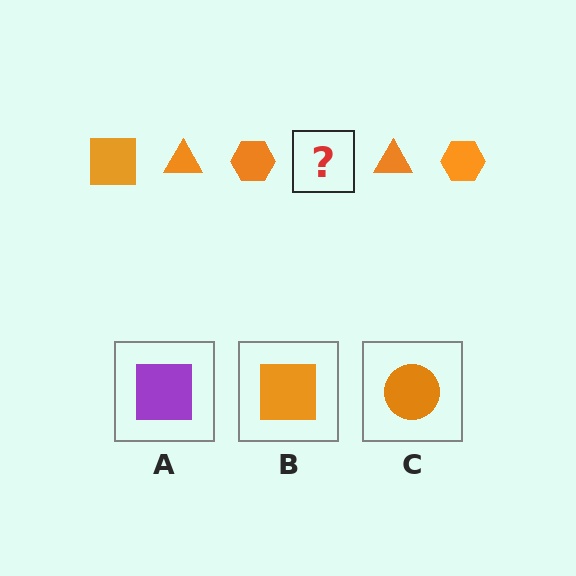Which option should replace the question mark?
Option B.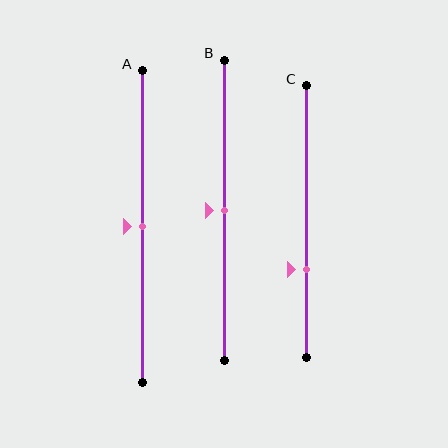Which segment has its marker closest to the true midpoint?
Segment A has its marker closest to the true midpoint.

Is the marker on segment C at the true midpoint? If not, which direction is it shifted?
No, the marker on segment C is shifted downward by about 18% of the segment length.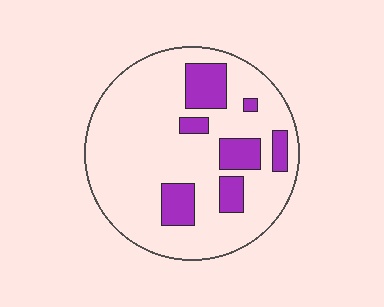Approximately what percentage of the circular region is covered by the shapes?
Approximately 20%.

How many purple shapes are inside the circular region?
7.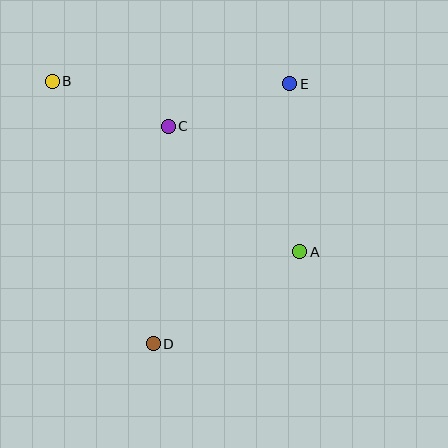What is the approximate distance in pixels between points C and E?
The distance between C and E is approximately 129 pixels.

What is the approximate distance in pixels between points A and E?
The distance between A and E is approximately 168 pixels.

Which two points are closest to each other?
Points B and C are closest to each other.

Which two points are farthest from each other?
Points A and B are farthest from each other.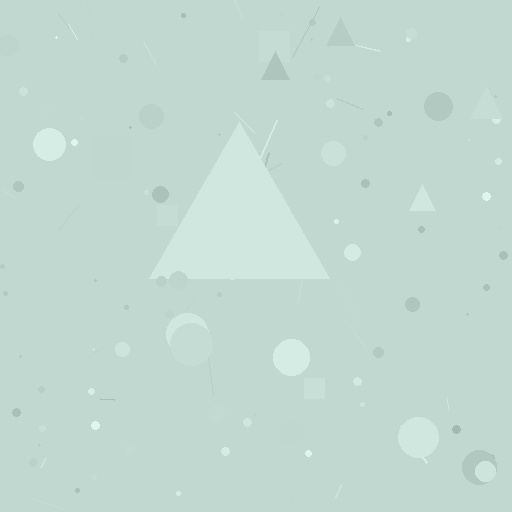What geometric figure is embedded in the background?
A triangle is embedded in the background.